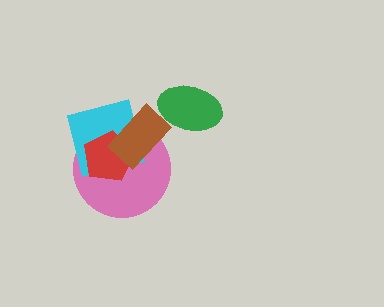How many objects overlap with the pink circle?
3 objects overlap with the pink circle.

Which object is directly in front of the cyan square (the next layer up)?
The red pentagon is directly in front of the cyan square.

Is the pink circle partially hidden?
Yes, it is partially covered by another shape.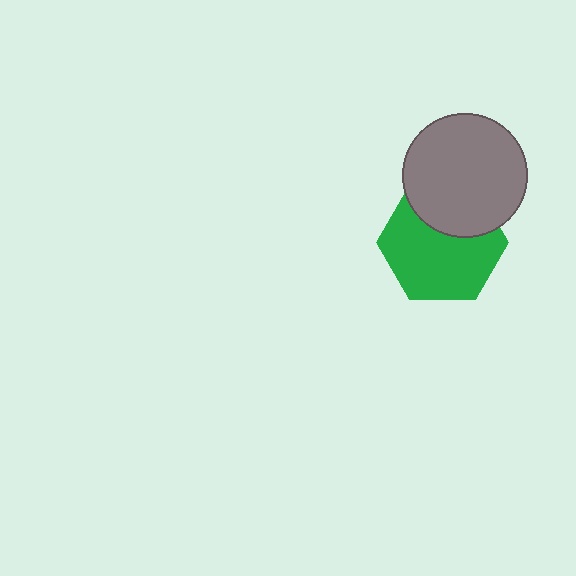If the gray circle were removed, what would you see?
You would see the complete green hexagon.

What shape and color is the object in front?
The object in front is a gray circle.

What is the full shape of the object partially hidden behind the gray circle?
The partially hidden object is a green hexagon.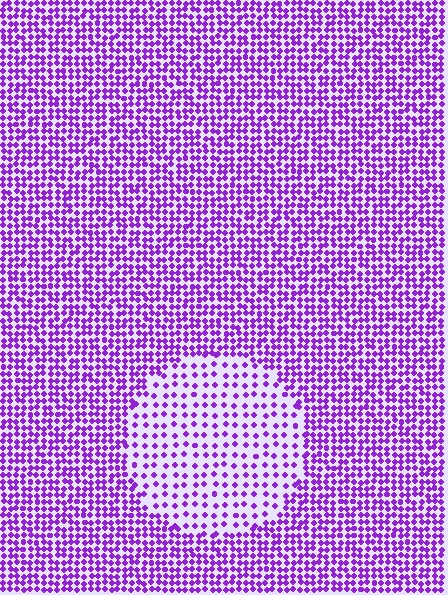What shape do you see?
I see a circle.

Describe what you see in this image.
The image contains small purple elements arranged at two different densities. A circle-shaped region is visible where the elements are less densely packed than the surrounding area.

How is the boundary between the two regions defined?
The boundary is defined by a change in element density (approximately 2.2x ratio). All elements are the same color, size, and shape.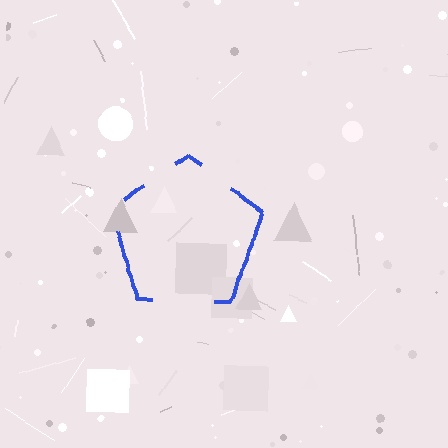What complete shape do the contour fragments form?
The contour fragments form a pentagon.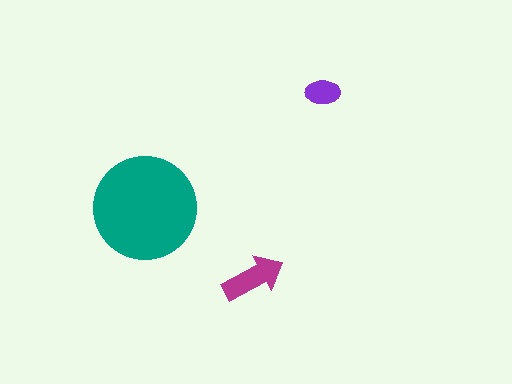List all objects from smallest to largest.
The purple ellipse, the magenta arrow, the teal circle.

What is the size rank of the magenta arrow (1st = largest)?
2nd.